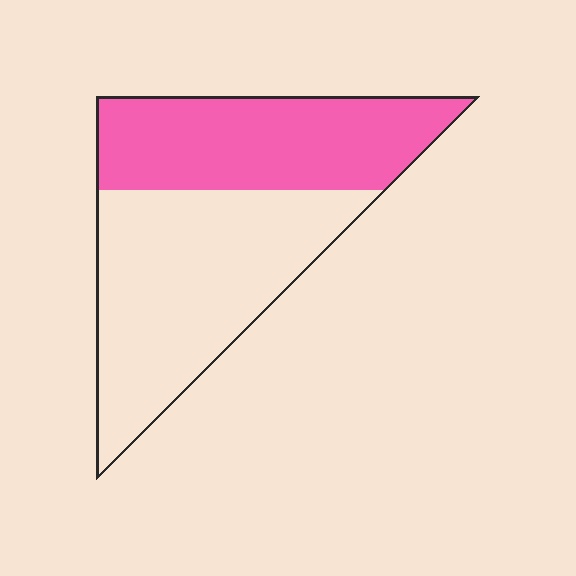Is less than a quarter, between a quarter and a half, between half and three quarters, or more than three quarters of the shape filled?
Between a quarter and a half.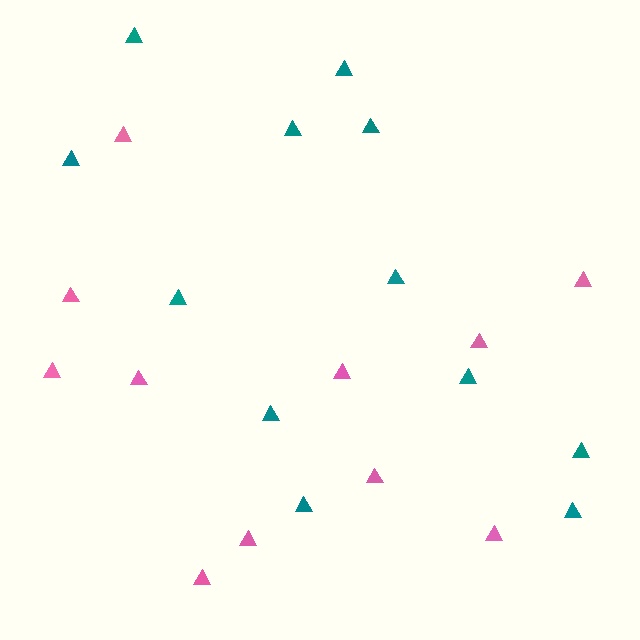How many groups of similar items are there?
There are 2 groups: one group of pink triangles (11) and one group of teal triangles (12).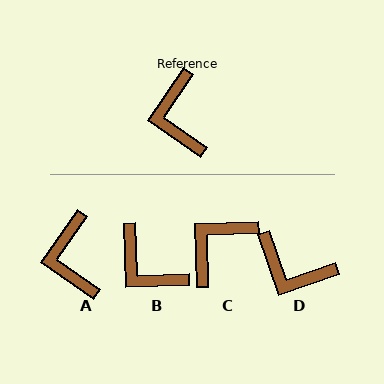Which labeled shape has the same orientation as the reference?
A.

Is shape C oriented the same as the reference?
No, it is off by about 54 degrees.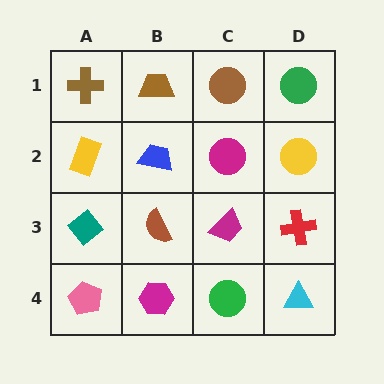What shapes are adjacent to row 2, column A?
A brown cross (row 1, column A), a teal diamond (row 3, column A), a blue trapezoid (row 2, column B).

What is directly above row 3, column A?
A yellow rectangle.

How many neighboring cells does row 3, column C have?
4.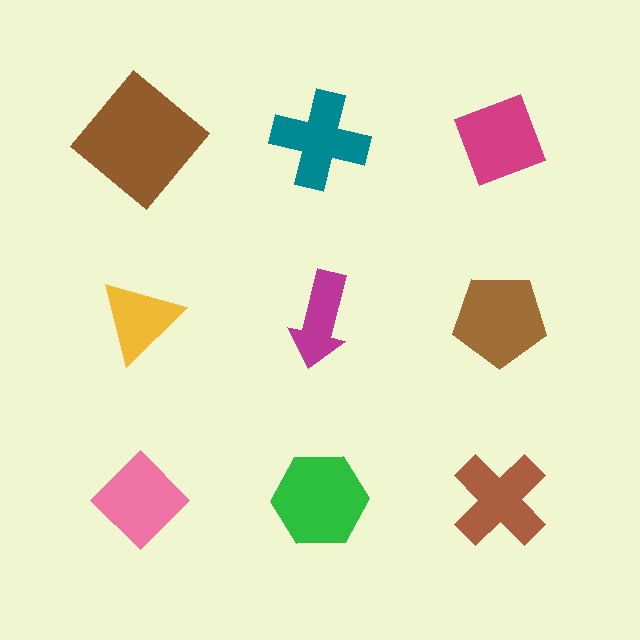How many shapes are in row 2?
3 shapes.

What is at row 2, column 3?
A brown pentagon.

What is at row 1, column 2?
A teal cross.